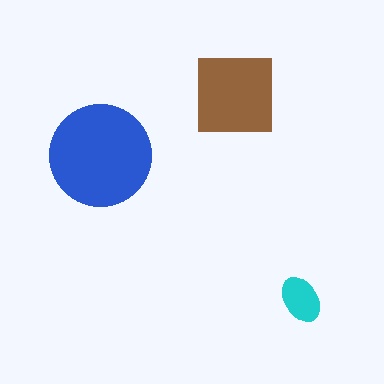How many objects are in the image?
There are 3 objects in the image.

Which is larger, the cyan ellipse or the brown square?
The brown square.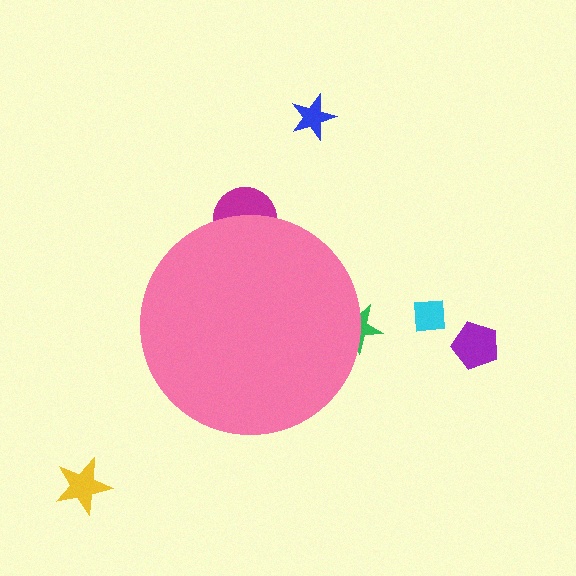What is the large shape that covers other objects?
A pink circle.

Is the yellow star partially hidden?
No, the yellow star is fully visible.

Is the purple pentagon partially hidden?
No, the purple pentagon is fully visible.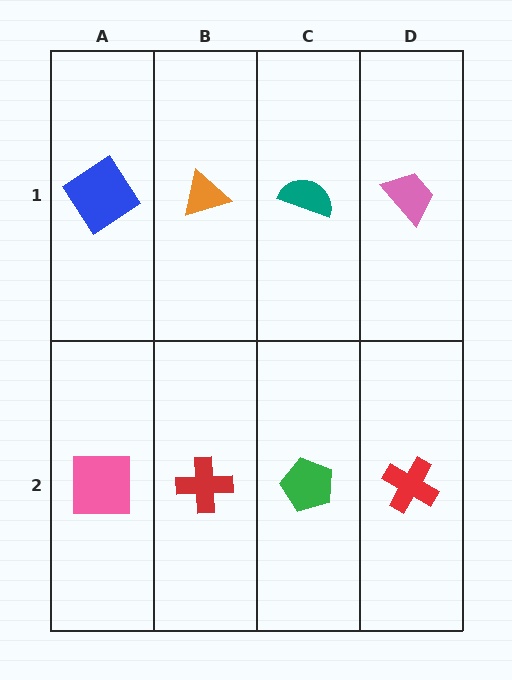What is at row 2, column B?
A red cross.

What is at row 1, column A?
A blue diamond.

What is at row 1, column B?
An orange triangle.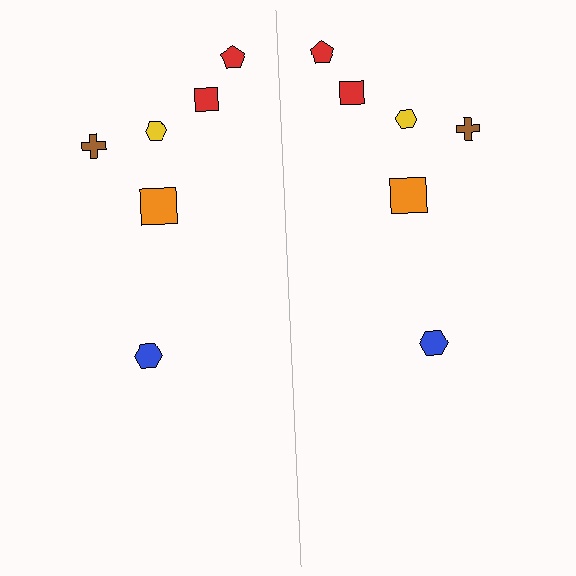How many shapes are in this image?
There are 12 shapes in this image.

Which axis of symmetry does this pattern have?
The pattern has a vertical axis of symmetry running through the center of the image.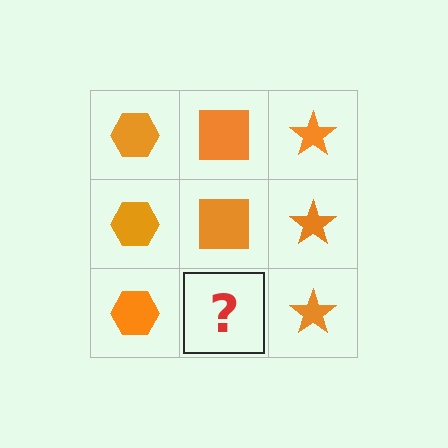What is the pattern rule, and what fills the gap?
The rule is that each column has a consistent shape. The gap should be filled with an orange square.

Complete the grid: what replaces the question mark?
The question mark should be replaced with an orange square.